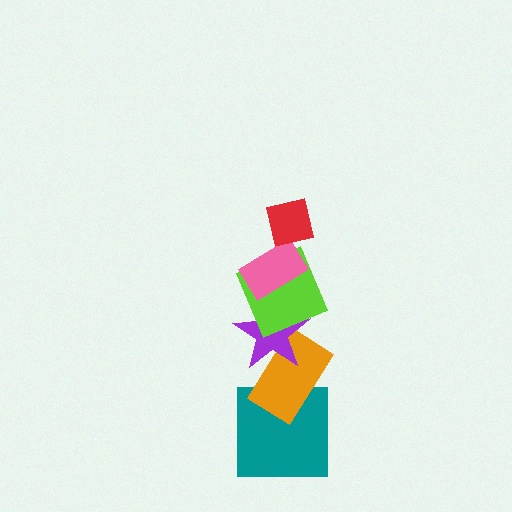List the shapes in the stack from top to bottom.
From top to bottom: the red square, the pink rectangle, the lime square, the purple star, the orange rectangle, the teal square.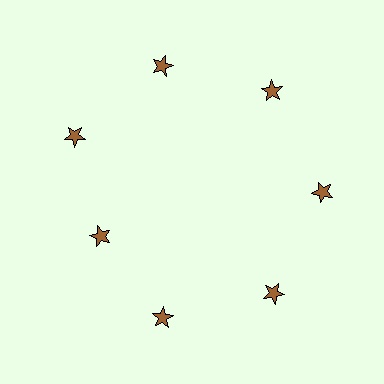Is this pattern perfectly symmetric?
No. The 7 brown stars are arranged in a ring, but one element near the 8 o'clock position is pulled inward toward the center, breaking the 7-fold rotational symmetry.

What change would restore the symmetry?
The symmetry would be restored by moving it outward, back onto the ring so that all 7 stars sit at equal angles and equal distance from the center.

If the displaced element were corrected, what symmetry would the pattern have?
It would have 7-fold rotational symmetry — the pattern would map onto itself every 51 degrees.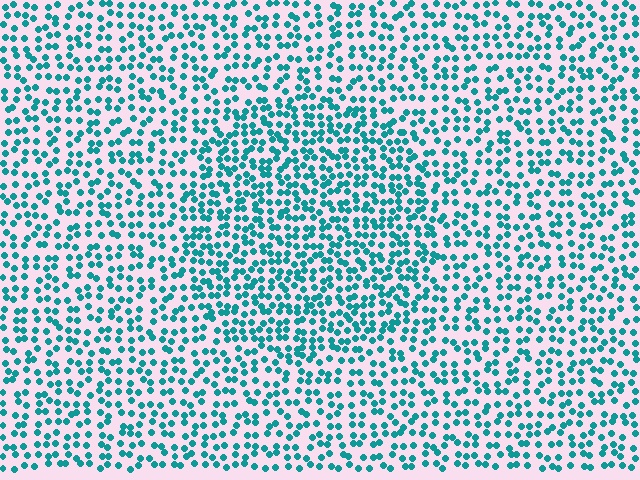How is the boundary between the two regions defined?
The boundary is defined by a change in element density (approximately 1.5x ratio). All elements are the same color, size, and shape.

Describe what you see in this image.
The image contains small teal elements arranged at two different densities. A circle-shaped region is visible where the elements are more densely packed than the surrounding area.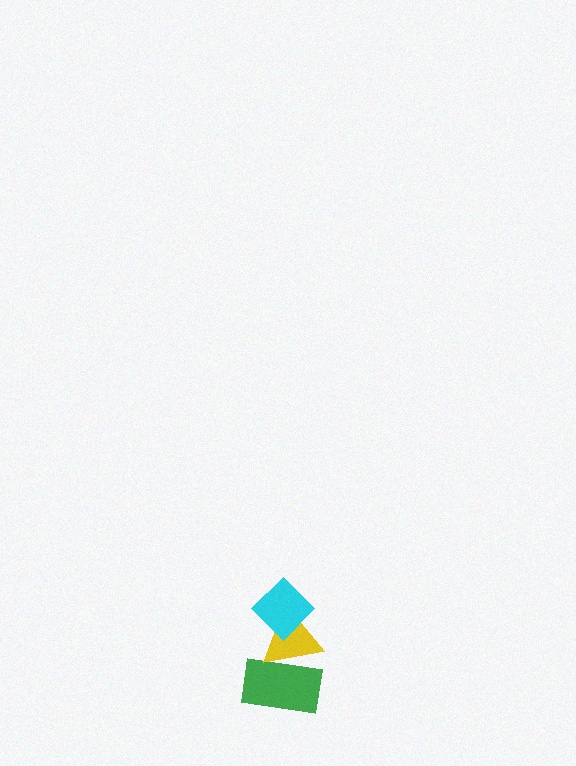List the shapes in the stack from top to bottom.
From top to bottom: the cyan diamond, the yellow triangle, the green rectangle.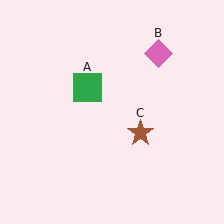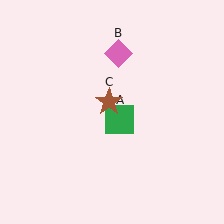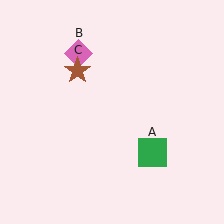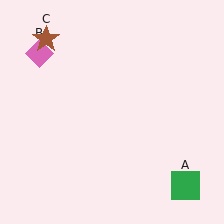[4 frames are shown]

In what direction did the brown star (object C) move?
The brown star (object C) moved up and to the left.